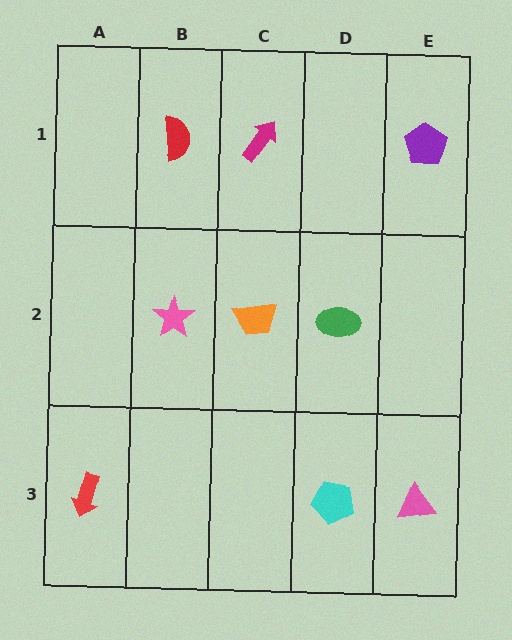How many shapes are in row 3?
3 shapes.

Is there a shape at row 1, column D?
No, that cell is empty.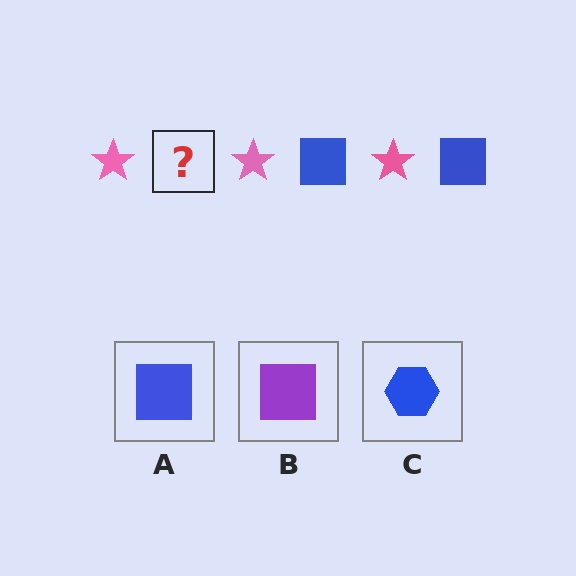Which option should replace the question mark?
Option A.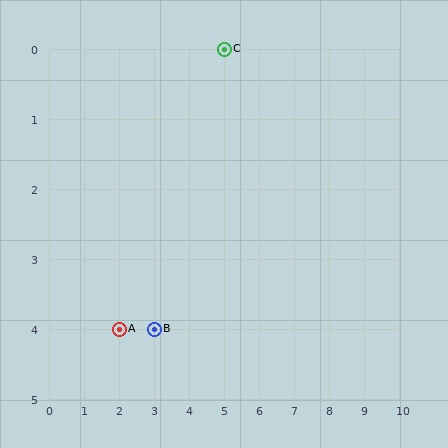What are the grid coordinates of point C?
Point C is at grid coordinates (5, 0).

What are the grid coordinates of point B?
Point B is at grid coordinates (3, 4).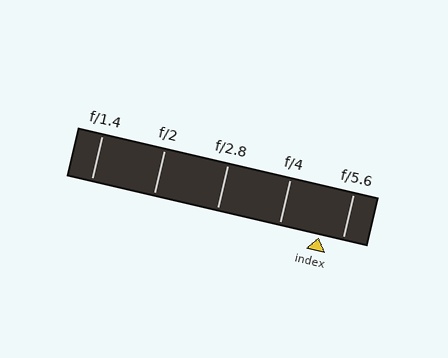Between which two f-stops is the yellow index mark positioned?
The index mark is between f/4 and f/5.6.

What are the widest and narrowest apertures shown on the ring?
The widest aperture shown is f/1.4 and the narrowest is f/5.6.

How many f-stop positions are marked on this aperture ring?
There are 5 f-stop positions marked.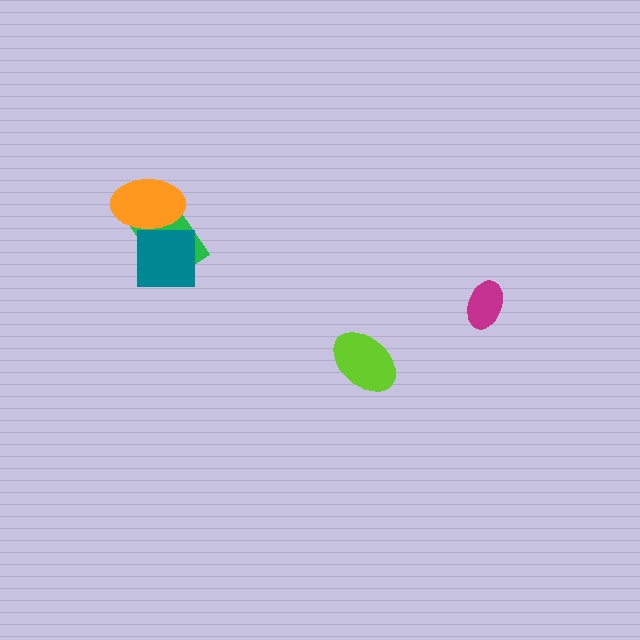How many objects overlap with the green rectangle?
2 objects overlap with the green rectangle.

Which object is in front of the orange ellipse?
The teal square is in front of the orange ellipse.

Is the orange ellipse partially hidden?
Yes, it is partially covered by another shape.